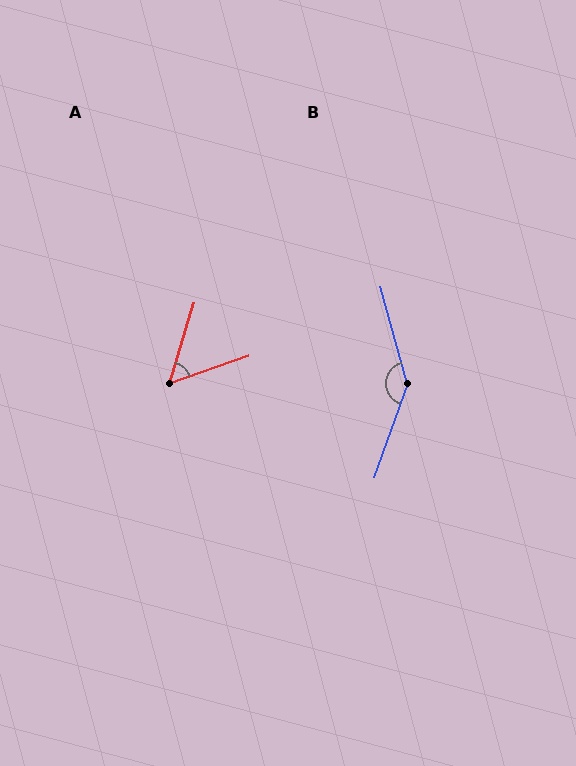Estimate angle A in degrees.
Approximately 54 degrees.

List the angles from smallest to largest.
A (54°), B (145°).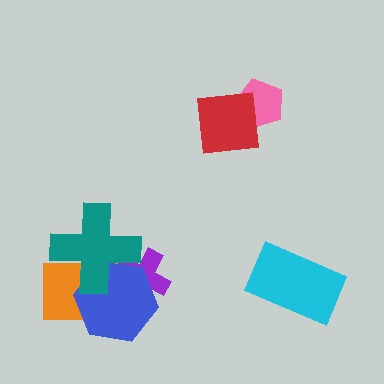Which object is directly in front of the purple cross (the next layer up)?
The blue hexagon is directly in front of the purple cross.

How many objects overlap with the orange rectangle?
3 objects overlap with the orange rectangle.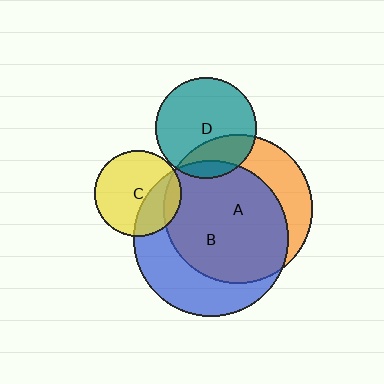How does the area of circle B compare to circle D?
Approximately 2.4 times.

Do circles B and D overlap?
Yes.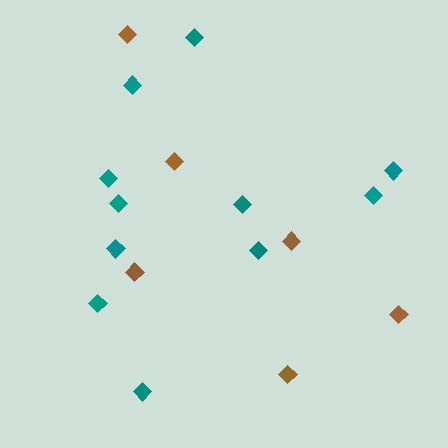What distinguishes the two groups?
There are 2 groups: one group of brown diamonds (6) and one group of teal diamonds (11).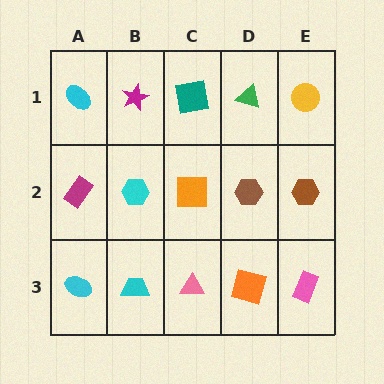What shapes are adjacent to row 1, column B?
A cyan hexagon (row 2, column B), a cyan ellipse (row 1, column A), a teal square (row 1, column C).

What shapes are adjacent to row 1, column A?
A magenta rectangle (row 2, column A), a magenta star (row 1, column B).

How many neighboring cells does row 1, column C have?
3.